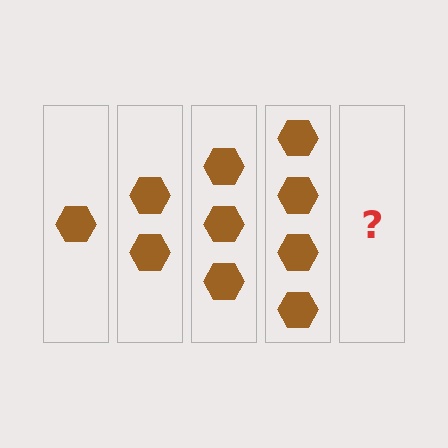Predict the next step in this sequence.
The next step is 5 hexagons.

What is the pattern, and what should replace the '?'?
The pattern is that each step adds one more hexagon. The '?' should be 5 hexagons.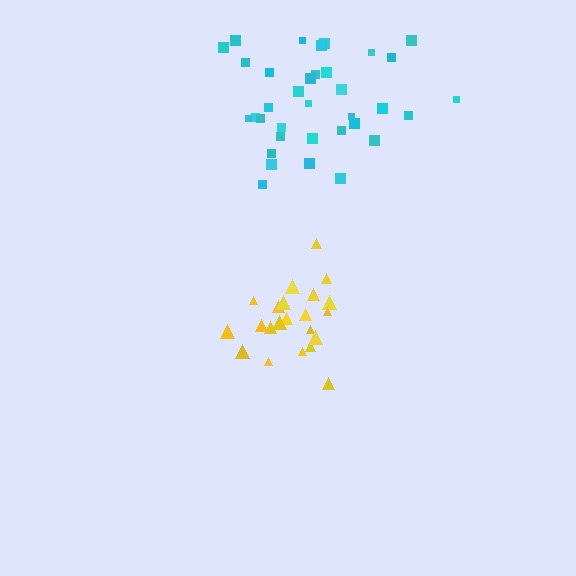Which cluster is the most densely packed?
Yellow.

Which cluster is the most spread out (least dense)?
Cyan.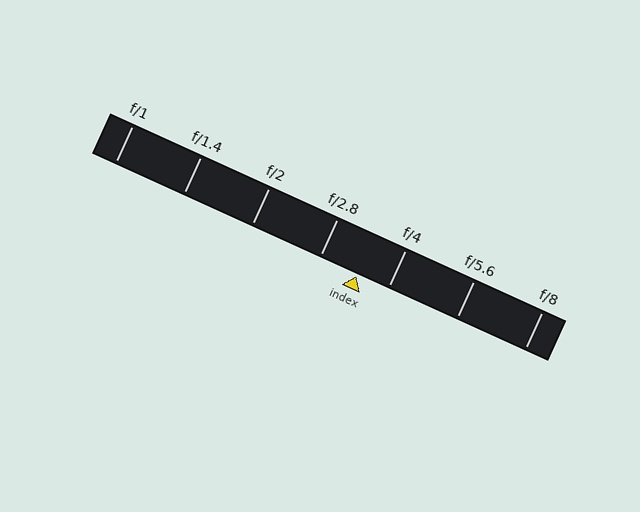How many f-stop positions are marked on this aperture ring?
There are 7 f-stop positions marked.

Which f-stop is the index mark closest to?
The index mark is closest to f/4.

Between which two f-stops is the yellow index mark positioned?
The index mark is between f/2.8 and f/4.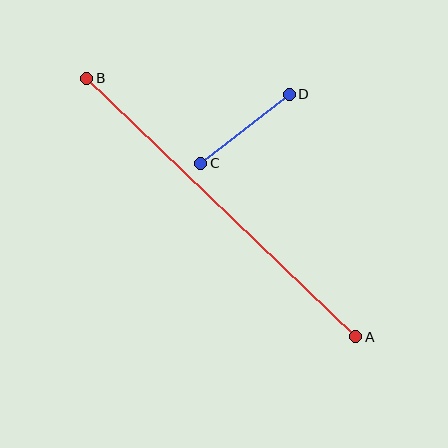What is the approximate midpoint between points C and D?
The midpoint is at approximately (245, 129) pixels.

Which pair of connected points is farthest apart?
Points A and B are farthest apart.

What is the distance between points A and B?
The distance is approximately 373 pixels.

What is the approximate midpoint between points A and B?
The midpoint is at approximately (221, 207) pixels.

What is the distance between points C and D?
The distance is approximately 112 pixels.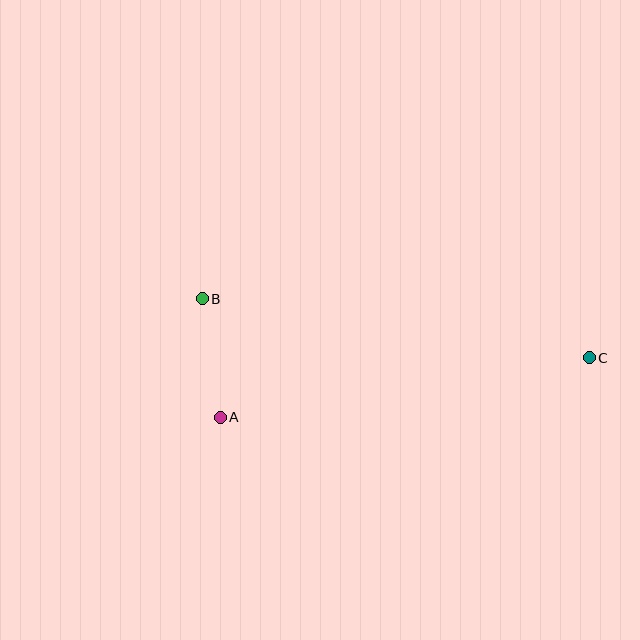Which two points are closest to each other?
Points A and B are closest to each other.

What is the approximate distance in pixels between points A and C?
The distance between A and C is approximately 374 pixels.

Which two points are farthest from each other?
Points B and C are farthest from each other.